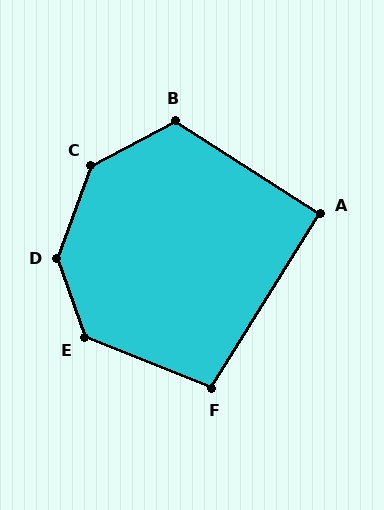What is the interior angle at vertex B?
Approximately 120 degrees (obtuse).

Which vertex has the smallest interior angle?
A, at approximately 91 degrees.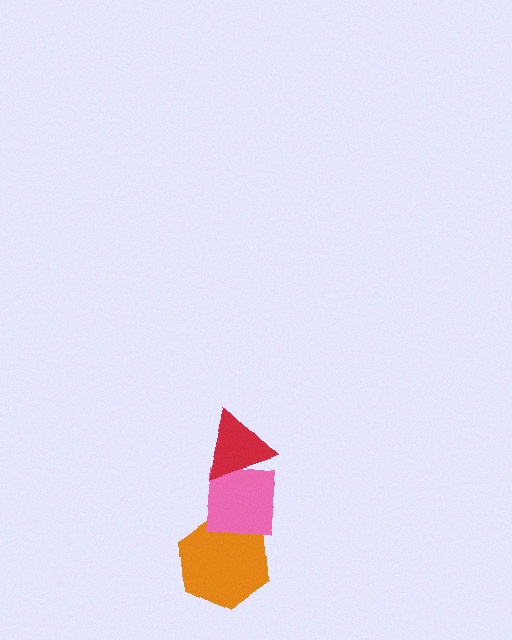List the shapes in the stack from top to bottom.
From top to bottom: the red triangle, the pink square, the orange hexagon.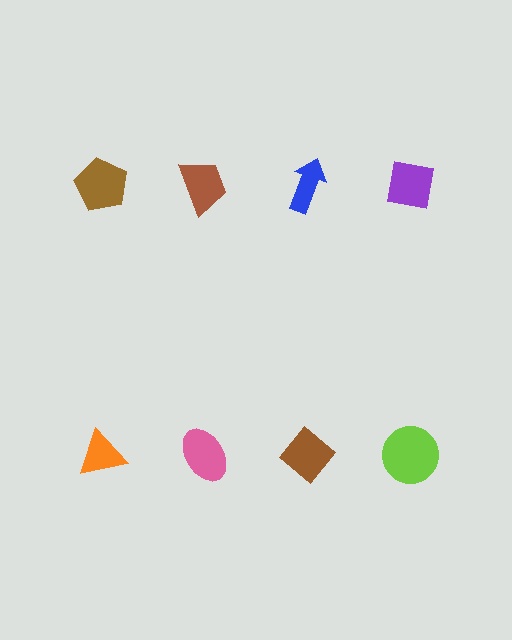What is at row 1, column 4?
A purple square.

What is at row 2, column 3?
A brown diamond.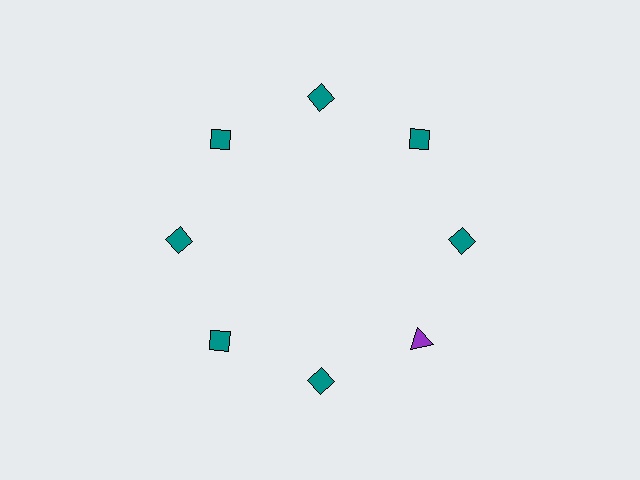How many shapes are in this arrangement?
There are 8 shapes arranged in a ring pattern.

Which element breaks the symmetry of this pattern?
The purple triangle at roughly the 4 o'clock position breaks the symmetry. All other shapes are teal diamonds.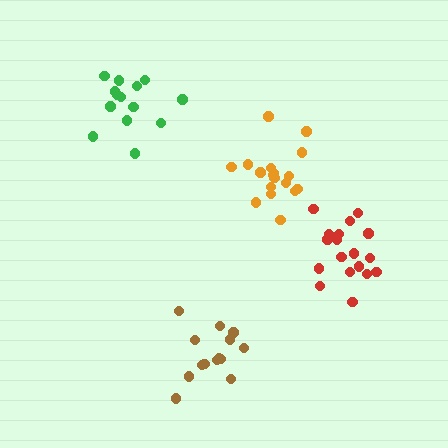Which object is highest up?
The green cluster is topmost.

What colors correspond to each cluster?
The clusters are colored: green, red, orange, brown.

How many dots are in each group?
Group 1: 14 dots, Group 2: 18 dots, Group 3: 18 dots, Group 4: 14 dots (64 total).